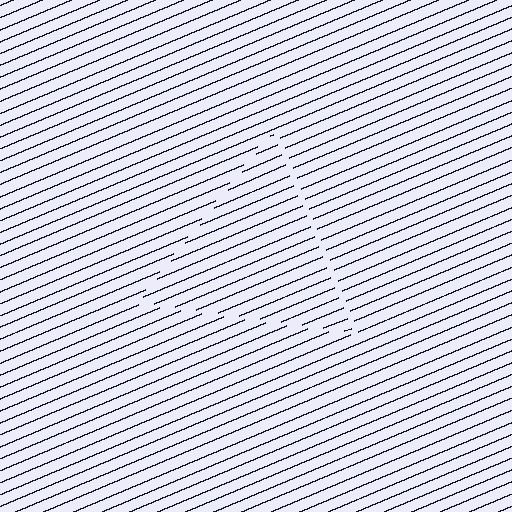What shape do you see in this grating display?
An illusory triangle. The interior of the shape contains the same grating, shifted by half a period — the contour is defined by the phase discontinuity where line-ends from the inner and outer gratings abut.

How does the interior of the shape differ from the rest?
The interior of the shape contains the same grating, shifted by half a period — the contour is defined by the phase discontinuity where line-ends from the inner and outer gratings abut.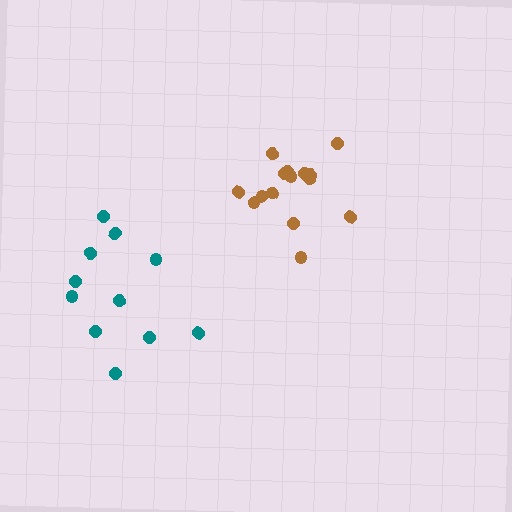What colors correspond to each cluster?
The clusters are colored: brown, teal.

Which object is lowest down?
The teal cluster is bottommost.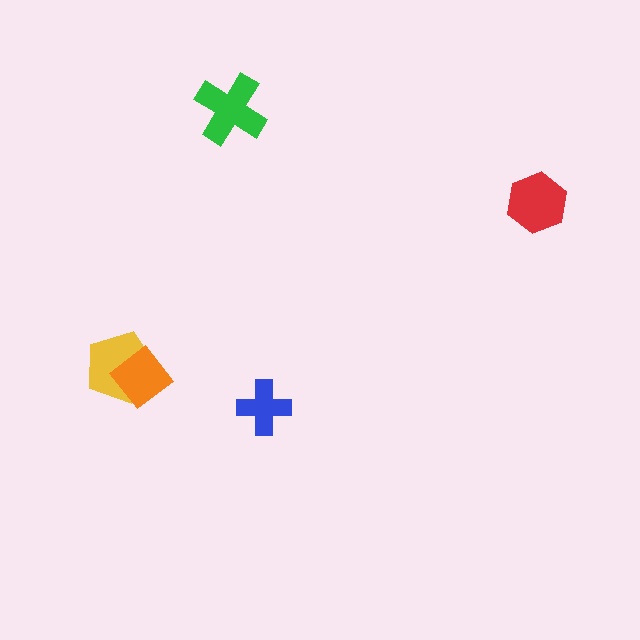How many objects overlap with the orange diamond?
1 object overlaps with the orange diamond.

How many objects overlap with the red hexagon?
0 objects overlap with the red hexagon.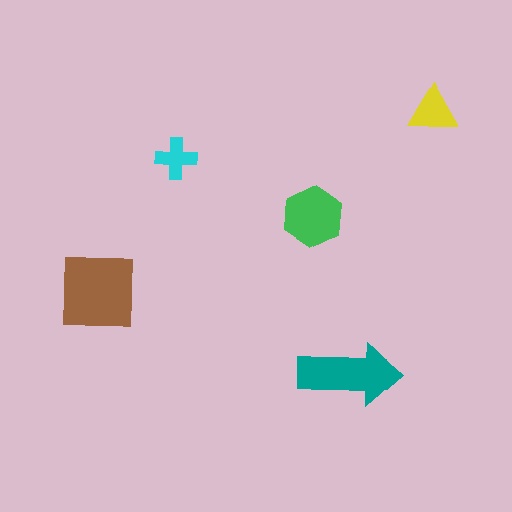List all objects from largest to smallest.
The brown square, the teal arrow, the green hexagon, the yellow triangle, the cyan cross.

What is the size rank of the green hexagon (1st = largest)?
3rd.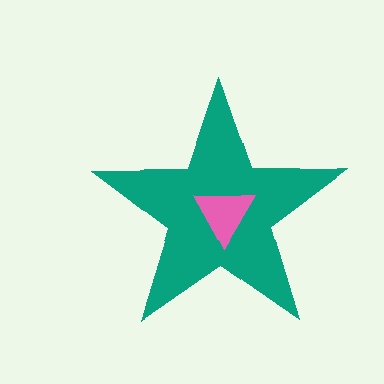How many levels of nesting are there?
2.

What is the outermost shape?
The teal star.